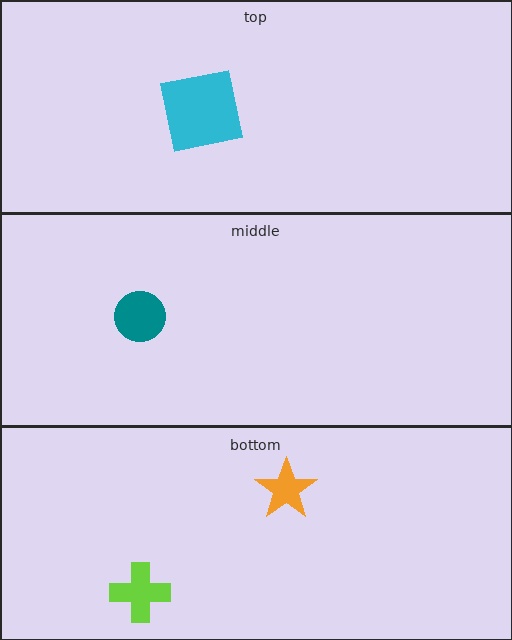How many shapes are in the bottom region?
2.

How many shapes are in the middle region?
1.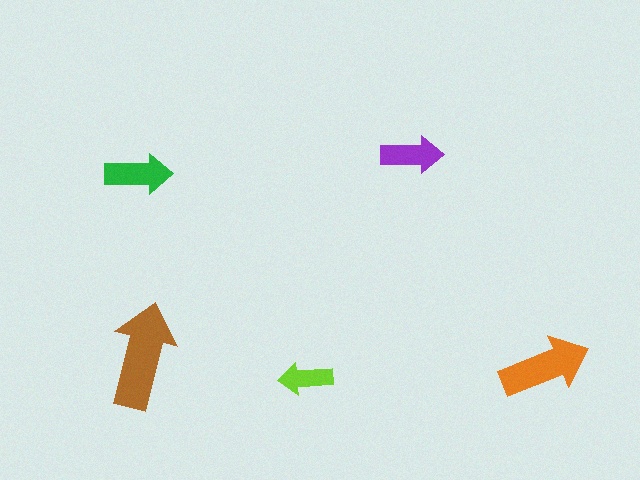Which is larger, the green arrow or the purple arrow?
The green one.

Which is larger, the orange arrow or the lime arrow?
The orange one.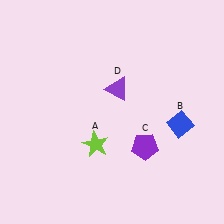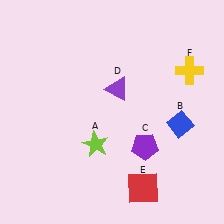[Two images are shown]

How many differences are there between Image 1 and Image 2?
There are 2 differences between the two images.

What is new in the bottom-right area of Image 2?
A red square (E) was added in the bottom-right area of Image 2.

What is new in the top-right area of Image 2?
A yellow cross (F) was added in the top-right area of Image 2.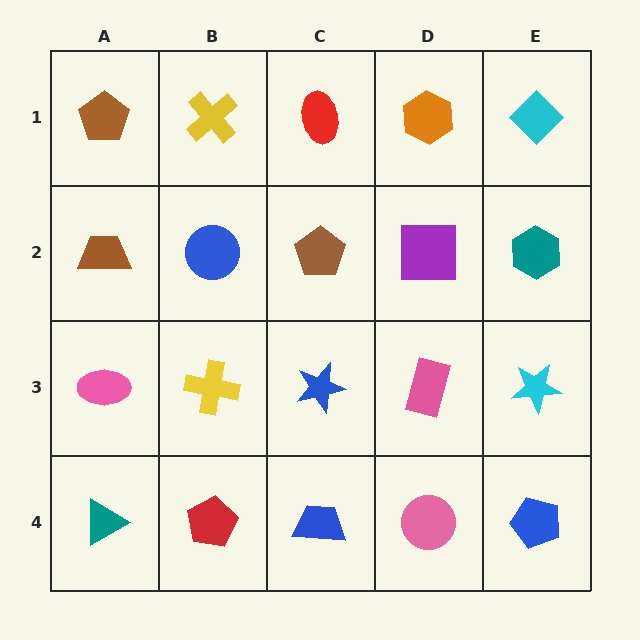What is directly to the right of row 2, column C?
A purple square.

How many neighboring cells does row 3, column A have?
3.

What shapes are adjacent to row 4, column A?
A pink ellipse (row 3, column A), a red pentagon (row 4, column B).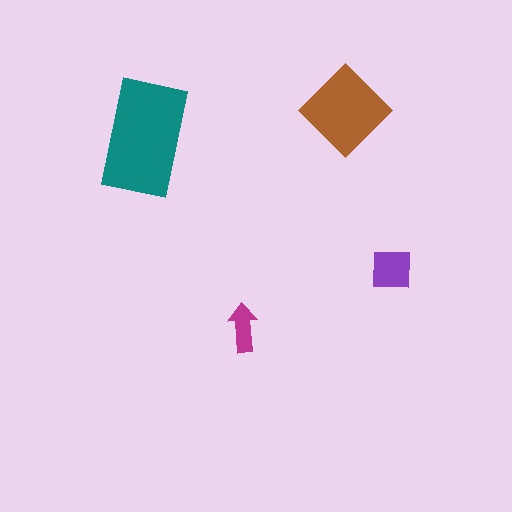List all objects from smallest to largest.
The magenta arrow, the purple square, the brown diamond, the teal rectangle.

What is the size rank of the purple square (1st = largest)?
3rd.